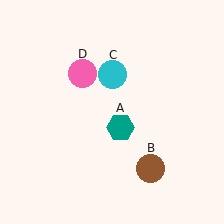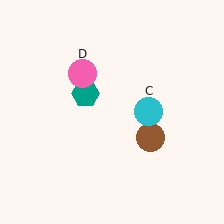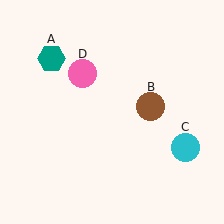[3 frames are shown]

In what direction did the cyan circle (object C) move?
The cyan circle (object C) moved down and to the right.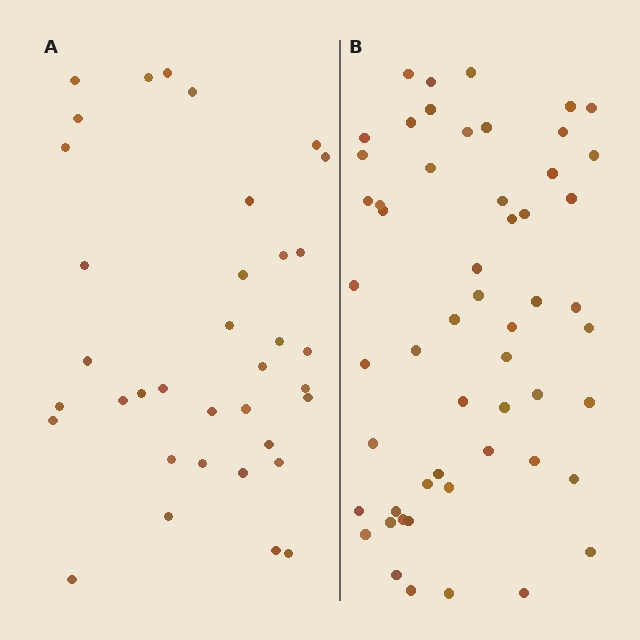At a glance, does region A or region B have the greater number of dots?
Region B (the right region) has more dots.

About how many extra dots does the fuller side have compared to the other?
Region B has approximately 20 more dots than region A.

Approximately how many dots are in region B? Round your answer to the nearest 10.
About 60 dots. (The exact count is 55, which rounds to 60.)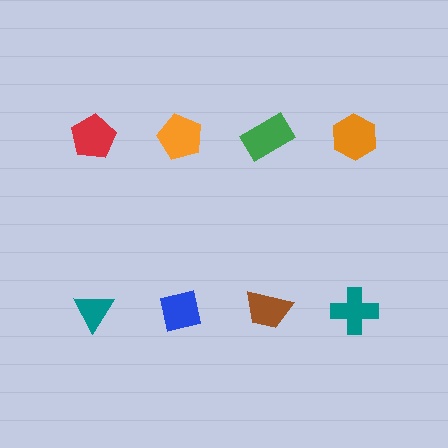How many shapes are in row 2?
4 shapes.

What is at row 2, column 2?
A blue square.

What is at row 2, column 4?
A teal cross.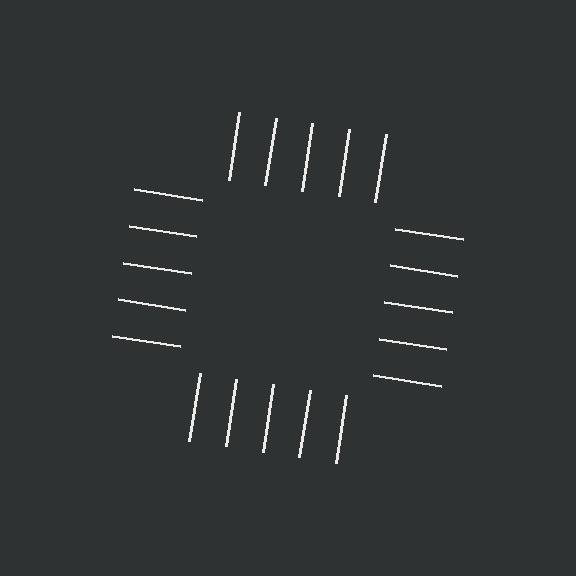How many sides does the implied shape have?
4 sides — the line-ends trace a square.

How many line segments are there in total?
20 — 5 along each of the 4 edges.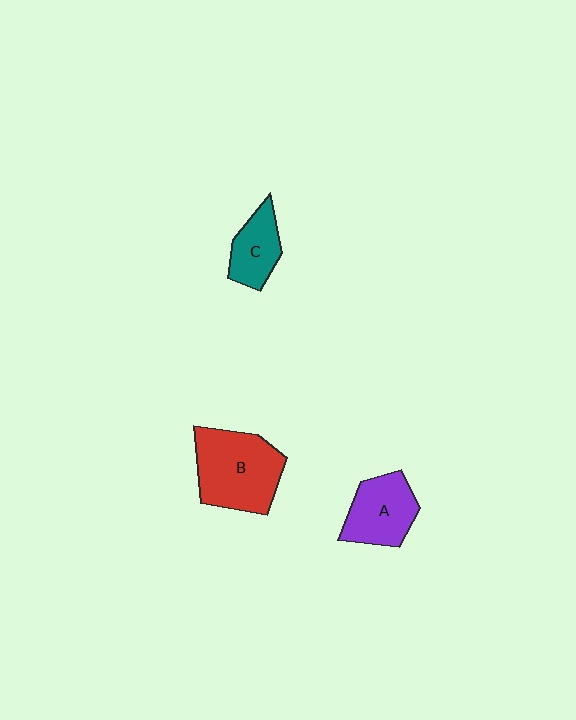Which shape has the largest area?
Shape B (red).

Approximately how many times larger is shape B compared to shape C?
Approximately 1.9 times.